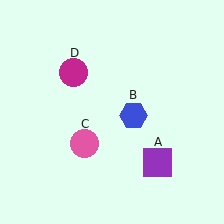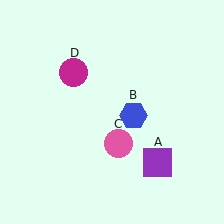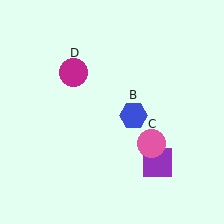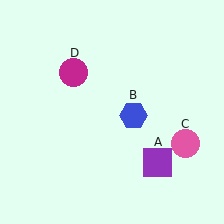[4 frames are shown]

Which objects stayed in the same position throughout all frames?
Purple square (object A) and blue hexagon (object B) and magenta circle (object D) remained stationary.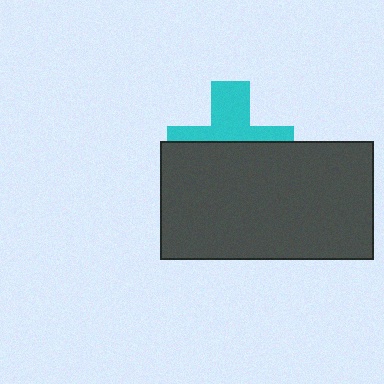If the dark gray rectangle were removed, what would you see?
You would see the complete cyan cross.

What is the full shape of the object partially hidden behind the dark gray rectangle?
The partially hidden object is a cyan cross.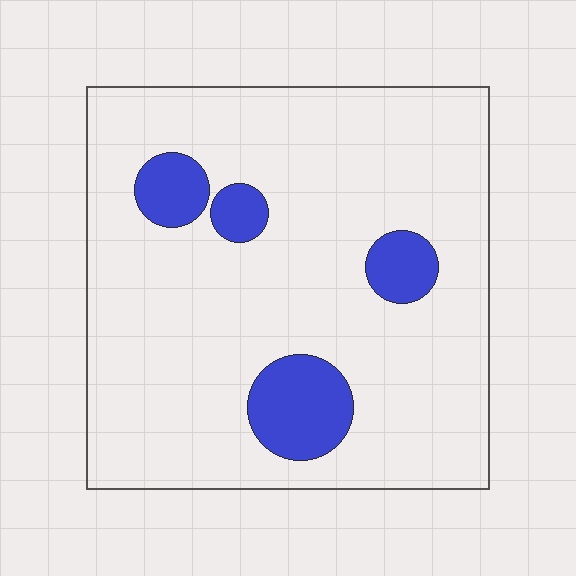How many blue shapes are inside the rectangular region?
4.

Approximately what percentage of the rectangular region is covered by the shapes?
Approximately 15%.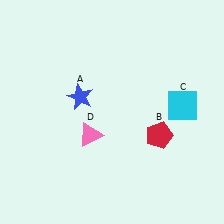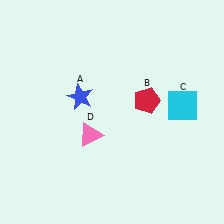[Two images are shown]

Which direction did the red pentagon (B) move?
The red pentagon (B) moved up.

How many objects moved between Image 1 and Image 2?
1 object moved between the two images.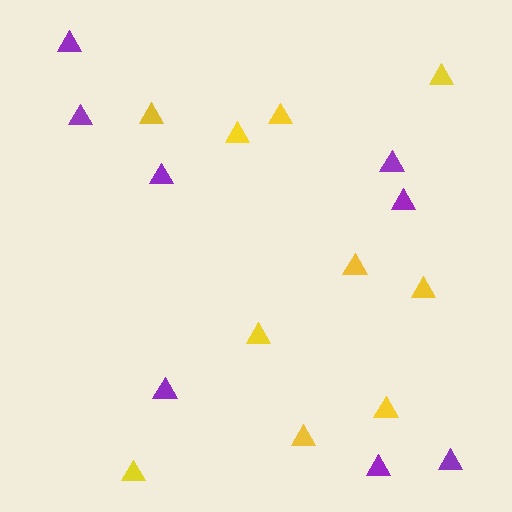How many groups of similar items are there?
There are 2 groups: one group of purple triangles (8) and one group of yellow triangles (10).